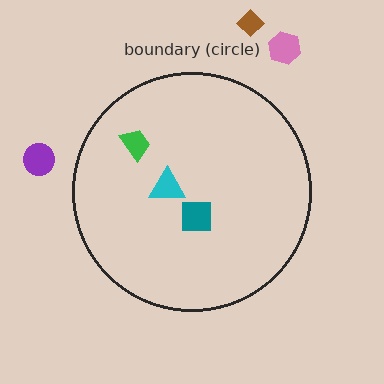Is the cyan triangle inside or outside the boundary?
Inside.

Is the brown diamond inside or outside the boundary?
Outside.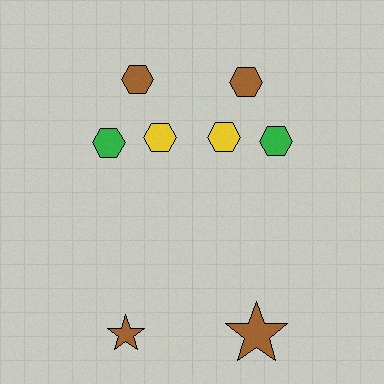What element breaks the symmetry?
The brown star on the right side has a different size than its mirror counterpart.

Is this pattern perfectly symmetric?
No, the pattern is not perfectly symmetric. The brown star on the right side has a different size than its mirror counterpart.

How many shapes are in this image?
There are 8 shapes in this image.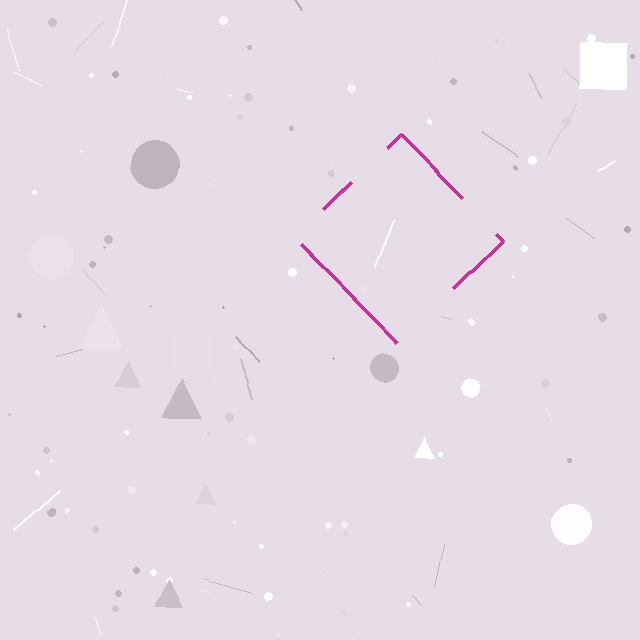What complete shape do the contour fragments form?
The contour fragments form a diamond.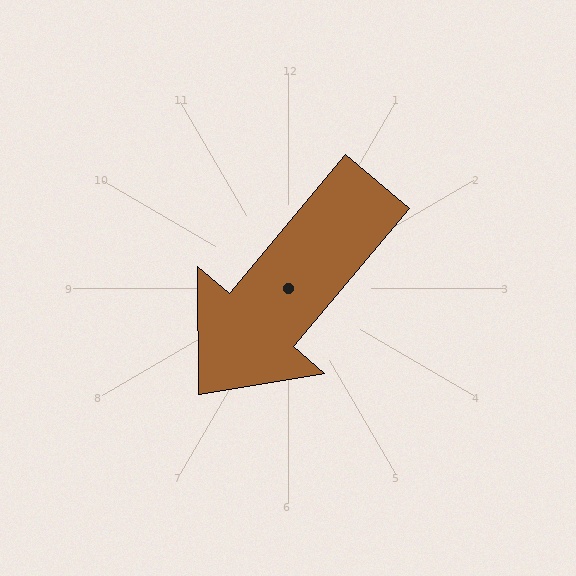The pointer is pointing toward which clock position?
Roughly 7 o'clock.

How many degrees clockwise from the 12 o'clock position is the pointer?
Approximately 220 degrees.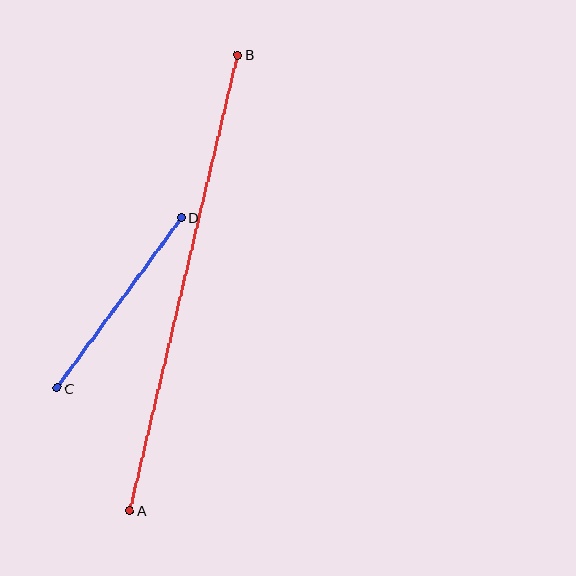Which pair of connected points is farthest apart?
Points A and B are farthest apart.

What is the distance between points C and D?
The distance is approximately 211 pixels.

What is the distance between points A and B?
The distance is approximately 468 pixels.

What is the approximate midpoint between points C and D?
The midpoint is at approximately (119, 303) pixels.